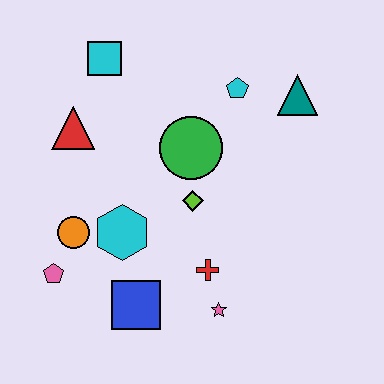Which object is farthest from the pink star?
The cyan square is farthest from the pink star.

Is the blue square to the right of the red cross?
No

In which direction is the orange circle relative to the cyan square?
The orange circle is below the cyan square.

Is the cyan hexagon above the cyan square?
No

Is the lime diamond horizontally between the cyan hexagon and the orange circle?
No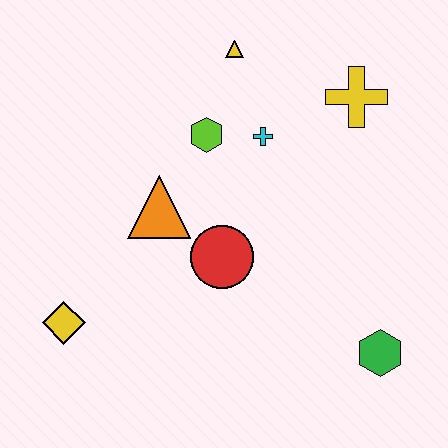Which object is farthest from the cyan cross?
The yellow diamond is farthest from the cyan cross.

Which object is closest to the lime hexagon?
The cyan cross is closest to the lime hexagon.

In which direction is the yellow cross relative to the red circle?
The yellow cross is above the red circle.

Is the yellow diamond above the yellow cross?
No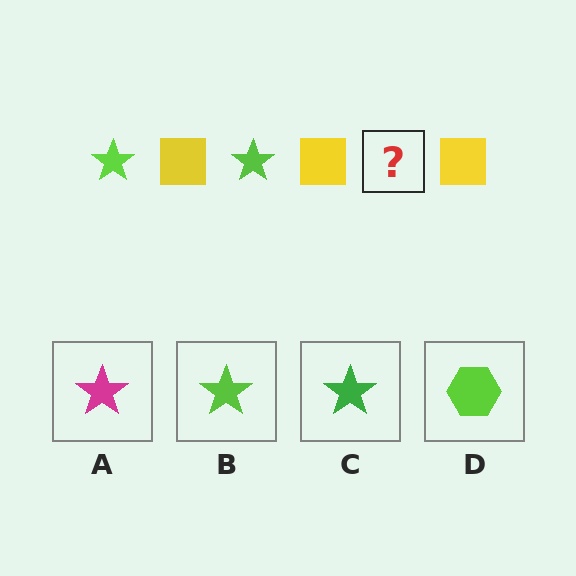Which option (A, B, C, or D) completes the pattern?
B.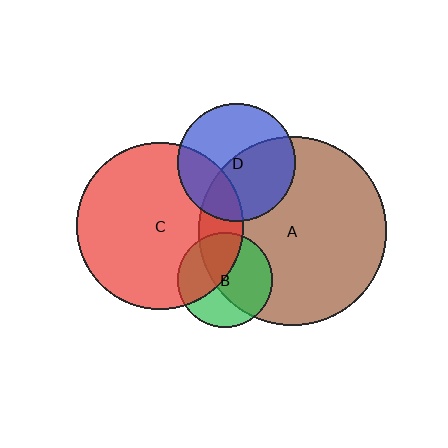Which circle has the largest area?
Circle A (brown).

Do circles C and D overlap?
Yes.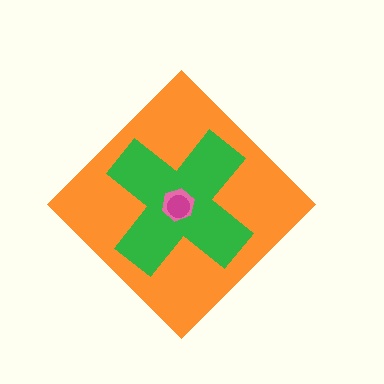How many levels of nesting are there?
4.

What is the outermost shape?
The orange diamond.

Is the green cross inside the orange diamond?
Yes.